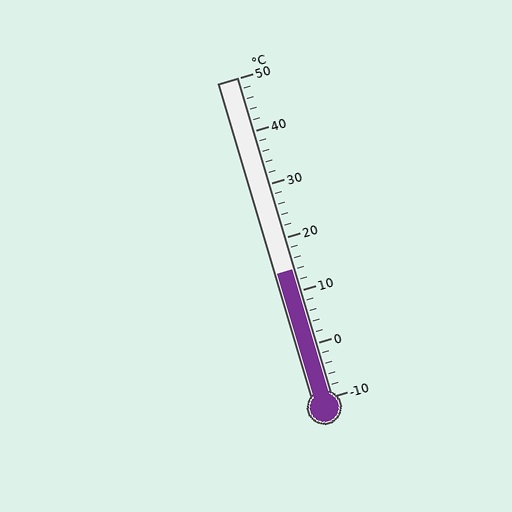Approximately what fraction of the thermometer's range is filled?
The thermometer is filled to approximately 40% of its range.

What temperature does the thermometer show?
The thermometer shows approximately 14°C.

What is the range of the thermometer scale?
The thermometer scale ranges from -10°C to 50°C.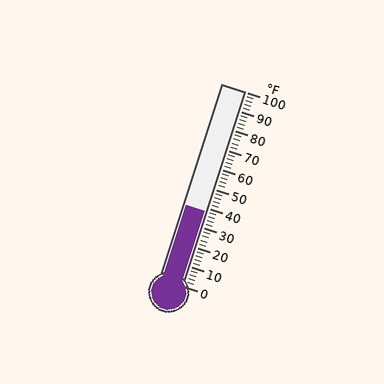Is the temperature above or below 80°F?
The temperature is below 80°F.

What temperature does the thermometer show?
The thermometer shows approximately 38°F.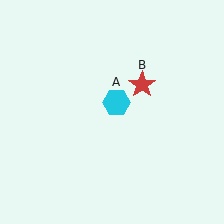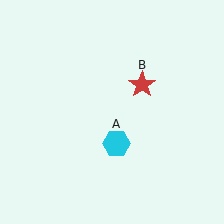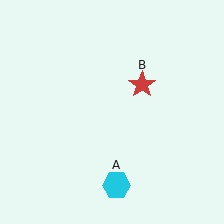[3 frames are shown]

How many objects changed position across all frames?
1 object changed position: cyan hexagon (object A).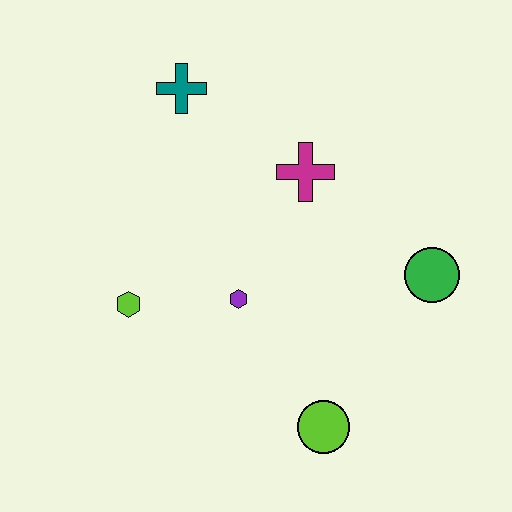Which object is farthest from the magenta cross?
The lime circle is farthest from the magenta cross.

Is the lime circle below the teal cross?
Yes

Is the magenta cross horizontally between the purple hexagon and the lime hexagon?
No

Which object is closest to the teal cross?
The magenta cross is closest to the teal cross.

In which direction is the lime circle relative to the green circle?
The lime circle is below the green circle.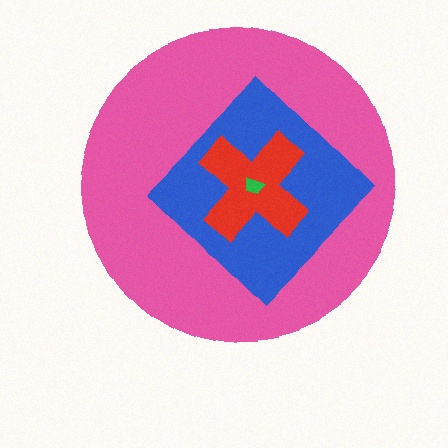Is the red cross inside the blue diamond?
Yes.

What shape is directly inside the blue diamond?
The red cross.